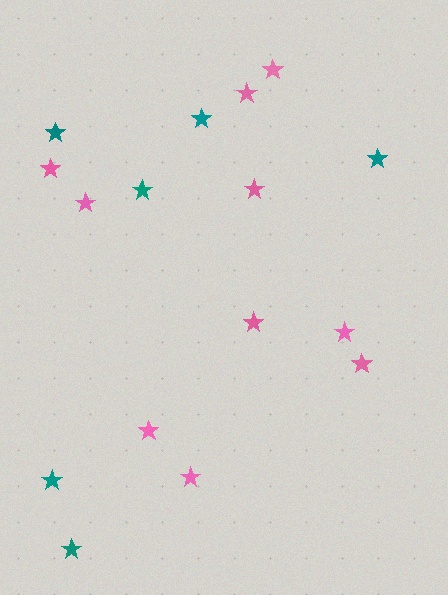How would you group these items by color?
There are 2 groups: one group of teal stars (6) and one group of pink stars (10).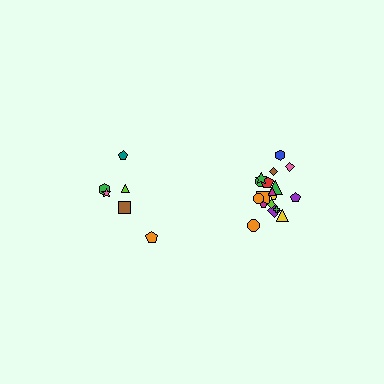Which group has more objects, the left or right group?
The right group.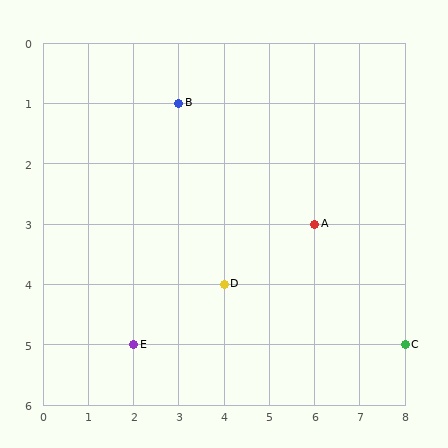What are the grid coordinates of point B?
Point B is at grid coordinates (3, 1).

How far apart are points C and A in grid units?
Points C and A are 2 columns and 2 rows apart (about 2.8 grid units diagonally).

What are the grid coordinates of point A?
Point A is at grid coordinates (6, 3).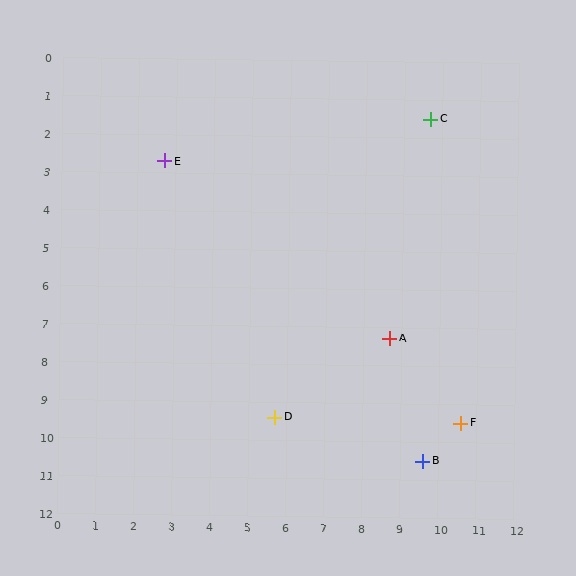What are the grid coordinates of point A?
Point A is at approximately (8.7, 7.3).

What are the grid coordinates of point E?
Point E is at approximately (2.7, 2.7).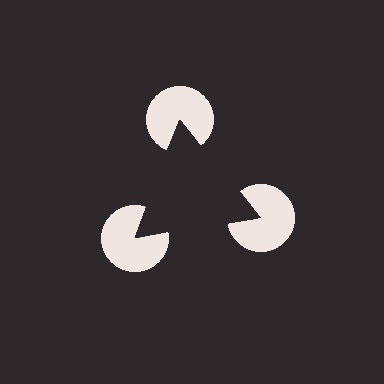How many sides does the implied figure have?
3 sides.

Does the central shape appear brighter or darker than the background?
It typically appears slightly darker than the background, even though no actual brightness change is drawn.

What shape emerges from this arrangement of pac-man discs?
An illusory triangle — its edges are inferred from the aligned wedge cuts in the pac-man discs, not physically drawn.